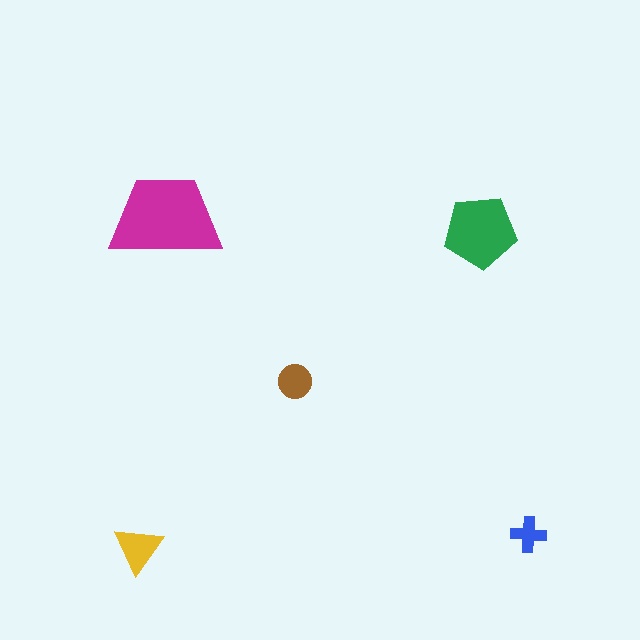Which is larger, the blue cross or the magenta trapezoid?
The magenta trapezoid.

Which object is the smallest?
The blue cross.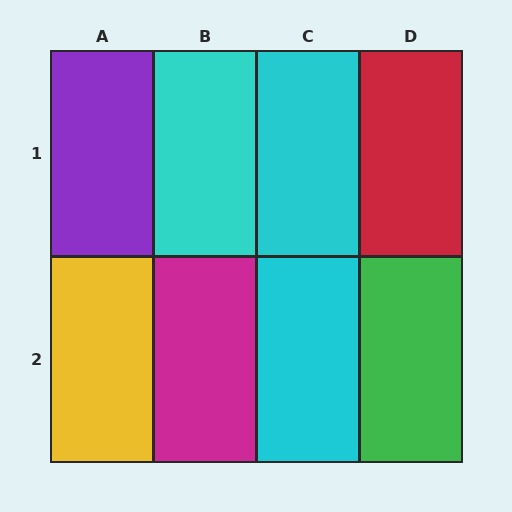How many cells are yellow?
1 cell is yellow.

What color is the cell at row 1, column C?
Cyan.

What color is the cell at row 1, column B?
Cyan.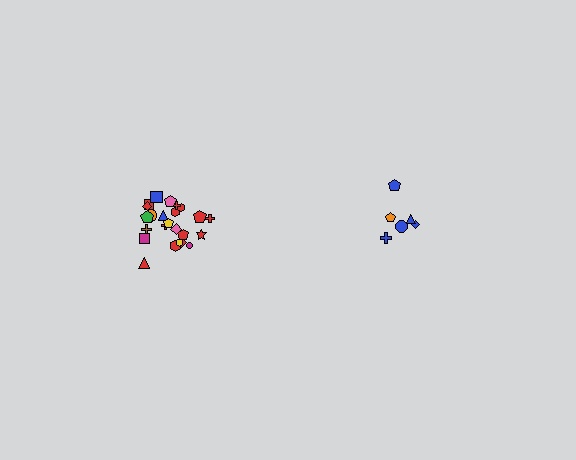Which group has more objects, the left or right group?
The left group.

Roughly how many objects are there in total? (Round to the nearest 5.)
Roughly 30 objects in total.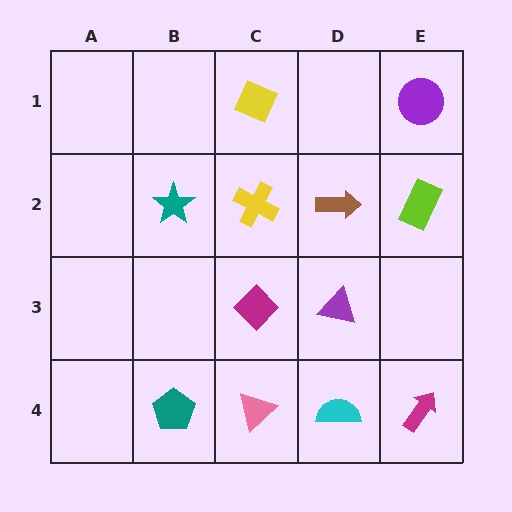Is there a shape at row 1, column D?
No, that cell is empty.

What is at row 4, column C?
A pink triangle.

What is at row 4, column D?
A cyan semicircle.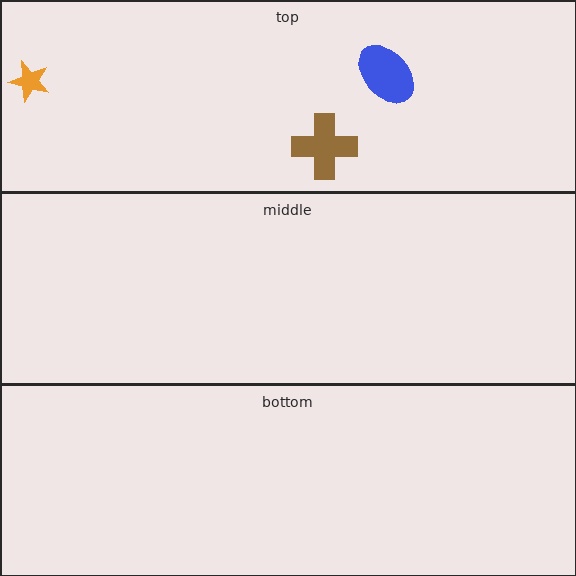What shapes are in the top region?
The orange star, the blue ellipse, the brown cross.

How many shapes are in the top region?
3.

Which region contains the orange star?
The top region.